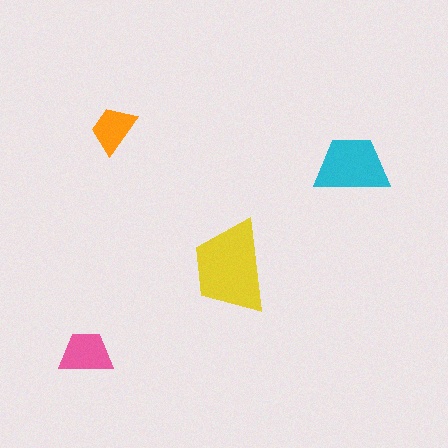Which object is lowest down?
The pink trapezoid is bottommost.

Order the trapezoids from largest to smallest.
the yellow one, the cyan one, the pink one, the orange one.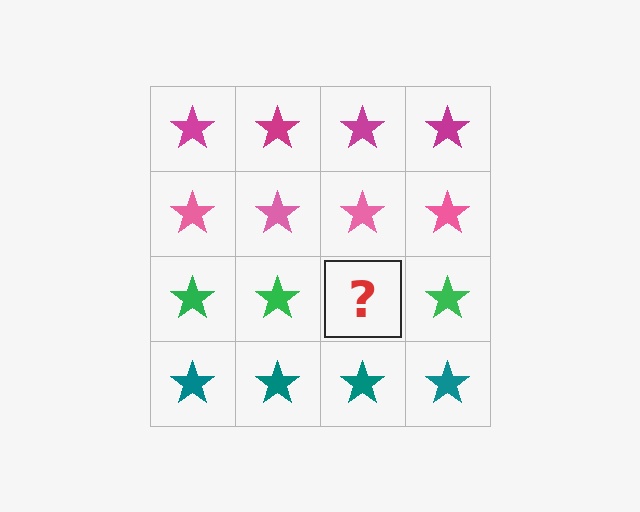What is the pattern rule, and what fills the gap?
The rule is that each row has a consistent color. The gap should be filled with a green star.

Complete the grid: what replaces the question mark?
The question mark should be replaced with a green star.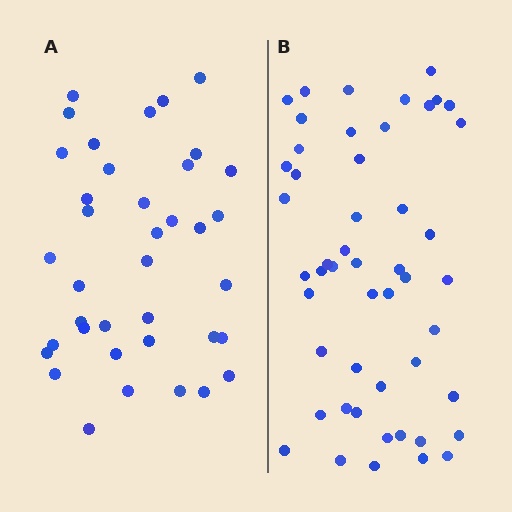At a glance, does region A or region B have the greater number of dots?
Region B (the right region) has more dots.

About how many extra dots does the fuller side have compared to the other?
Region B has roughly 12 or so more dots than region A.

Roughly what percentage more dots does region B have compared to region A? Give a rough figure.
About 30% more.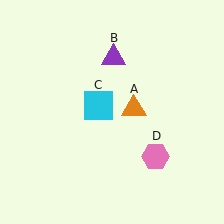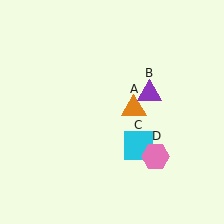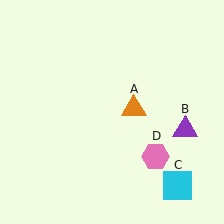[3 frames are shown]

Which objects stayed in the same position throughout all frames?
Orange triangle (object A) and pink hexagon (object D) remained stationary.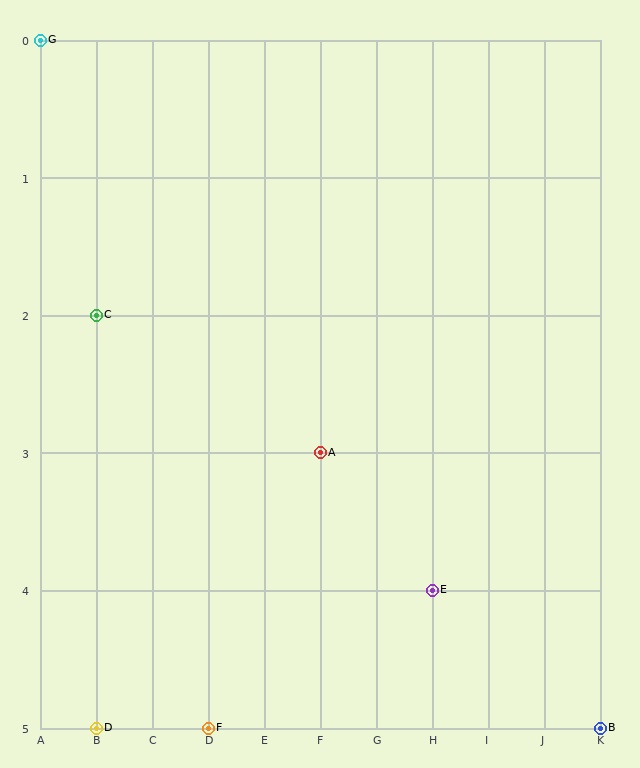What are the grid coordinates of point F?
Point F is at grid coordinates (D, 5).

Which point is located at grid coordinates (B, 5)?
Point D is at (B, 5).